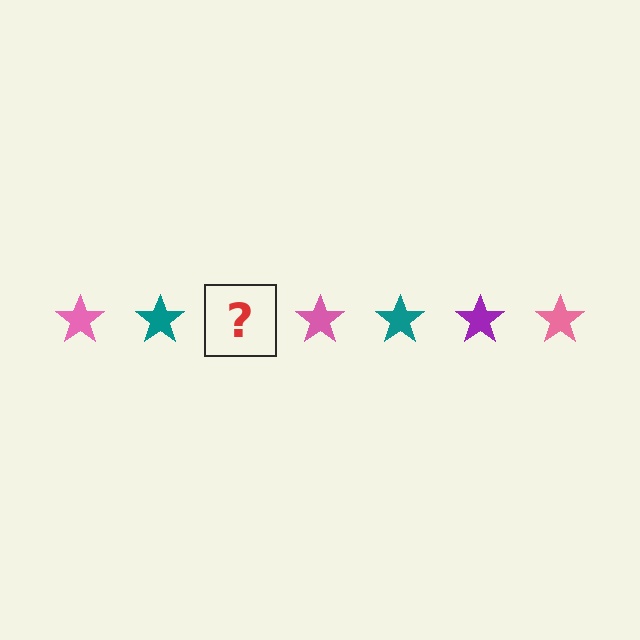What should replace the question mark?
The question mark should be replaced with a purple star.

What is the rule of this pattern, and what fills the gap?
The rule is that the pattern cycles through pink, teal, purple stars. The gap should be filled with a purple star.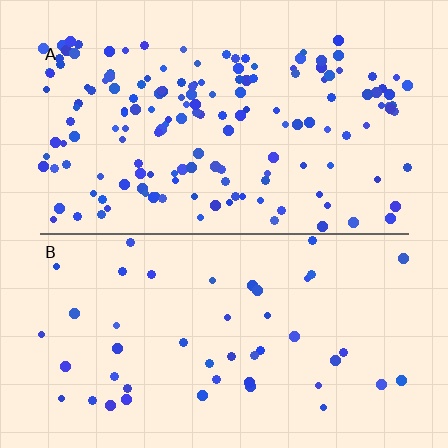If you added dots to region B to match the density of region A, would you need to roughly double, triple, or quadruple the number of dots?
Approximately triple.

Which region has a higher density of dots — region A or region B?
A (the top).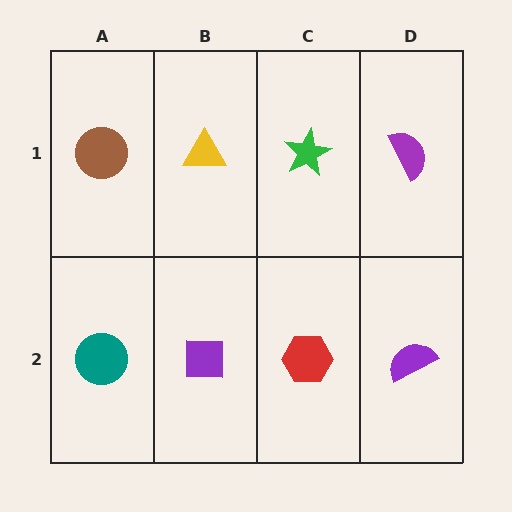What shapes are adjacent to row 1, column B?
A purple square (row 2, column B), a brown circle (row 1, column A), a green star (row 1, column C).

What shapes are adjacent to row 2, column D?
A purple semicircle (row 1, column D), a red hexagon (row 2, column C).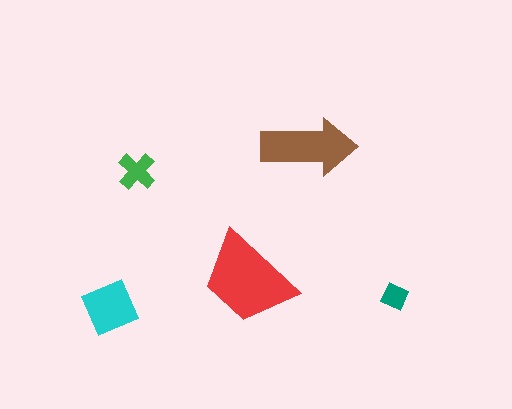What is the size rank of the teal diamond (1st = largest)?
5th.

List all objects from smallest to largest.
The teal diamond, the green cross, the cyan square, the brown arrow, the red trapezoid.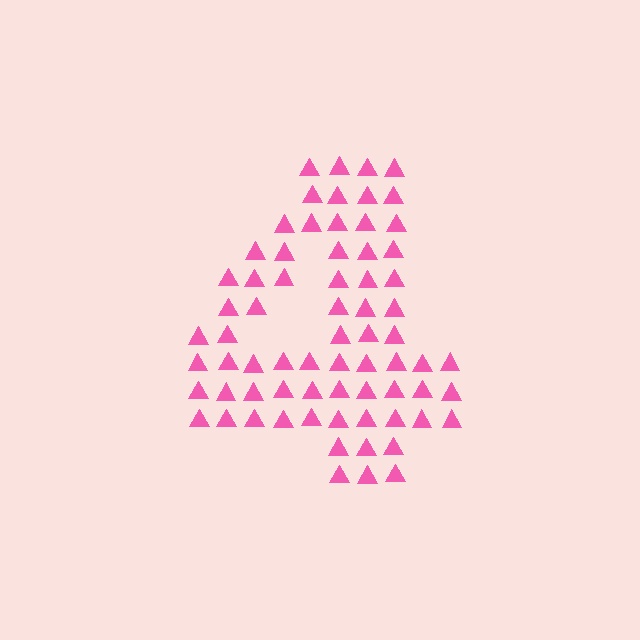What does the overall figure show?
The overall figure shows the digit 4.